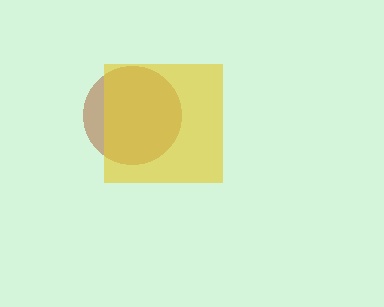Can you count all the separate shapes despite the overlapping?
Yes, there are 2 separate shapes.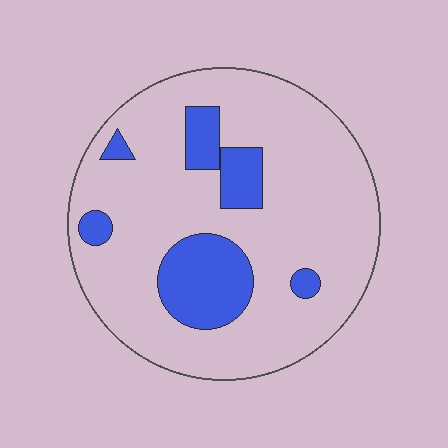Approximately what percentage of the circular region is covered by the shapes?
Approximately 20%.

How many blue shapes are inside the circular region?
6.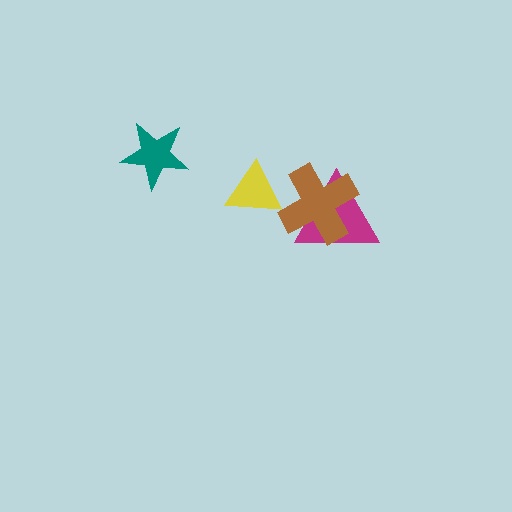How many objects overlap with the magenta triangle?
1 object overlaps with the magenta triangle.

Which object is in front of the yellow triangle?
The brown cross is in front of the yellow triangle.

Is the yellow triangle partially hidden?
Yes, it is partially covered by another shape.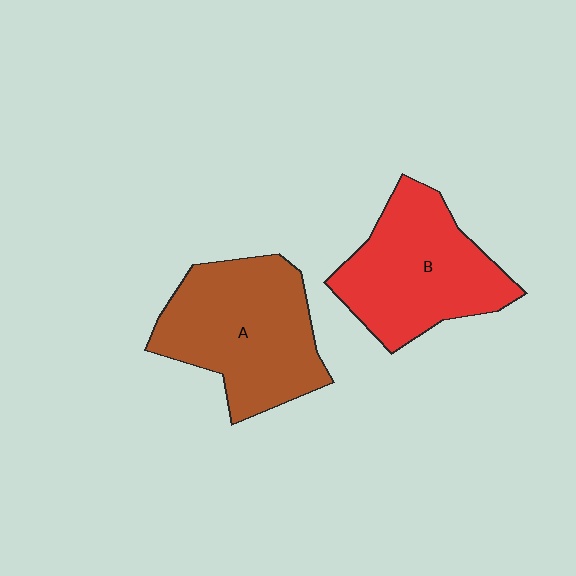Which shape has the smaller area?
Shape B (red).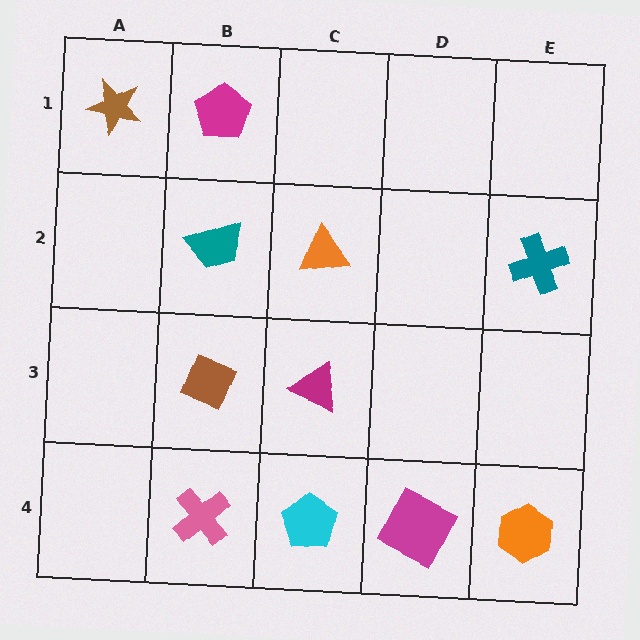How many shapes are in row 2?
3 shapes.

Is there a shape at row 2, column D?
No, that cell is empty.